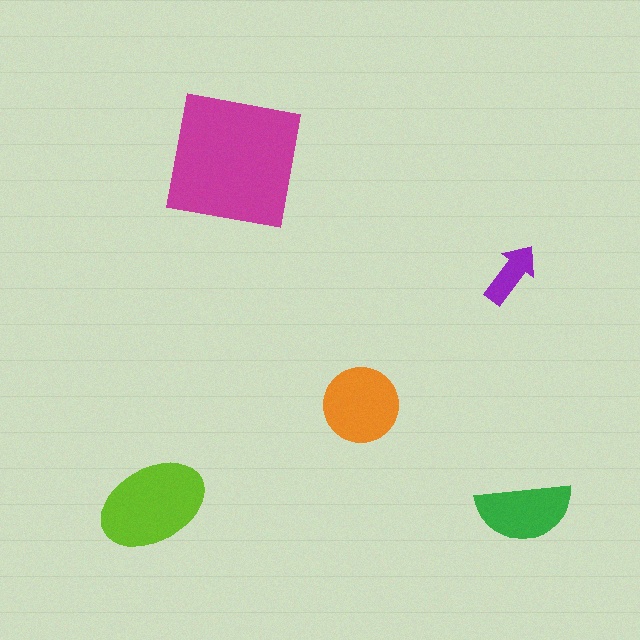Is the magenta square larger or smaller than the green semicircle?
Larger.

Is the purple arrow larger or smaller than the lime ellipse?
Smaller.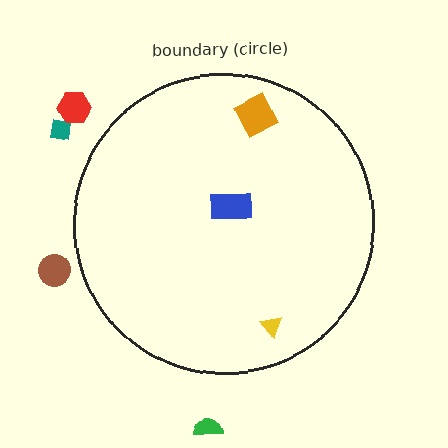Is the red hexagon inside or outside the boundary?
Outside.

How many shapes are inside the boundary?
3 inside, 4 outside.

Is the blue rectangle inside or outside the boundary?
Inside.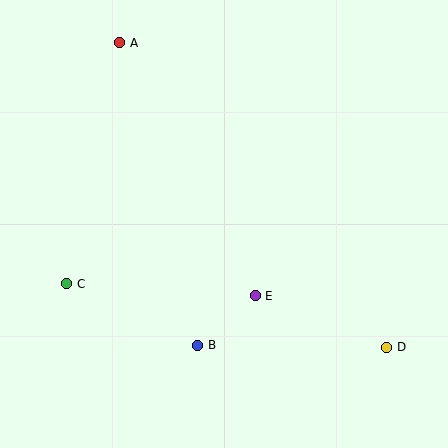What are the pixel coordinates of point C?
Point C is at (67, 284).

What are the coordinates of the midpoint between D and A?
The midpoint between D and A is at (253, 195).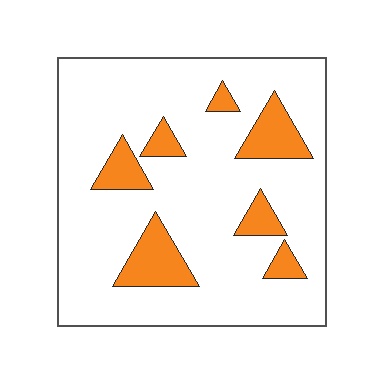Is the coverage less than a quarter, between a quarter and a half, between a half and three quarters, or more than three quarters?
Less than a quarter.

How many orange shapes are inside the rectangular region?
7.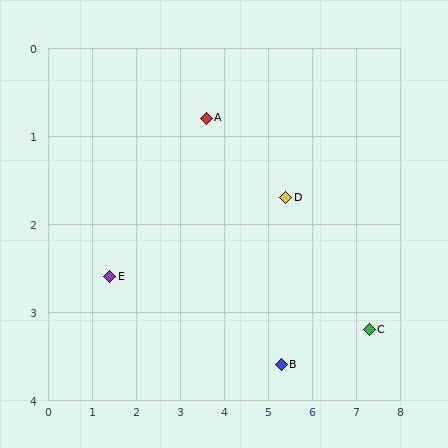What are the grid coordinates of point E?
Point E is at approximately (1.4, 2.6).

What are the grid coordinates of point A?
Point A is at approximately (3.6, 0.8).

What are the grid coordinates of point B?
Point B is at approximately (5.3, 3.6).